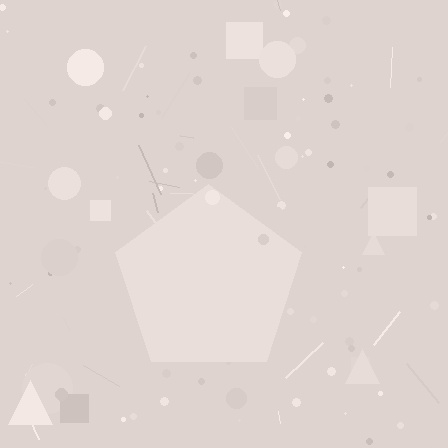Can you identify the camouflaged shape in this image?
The camouflaged shape is a pentagon.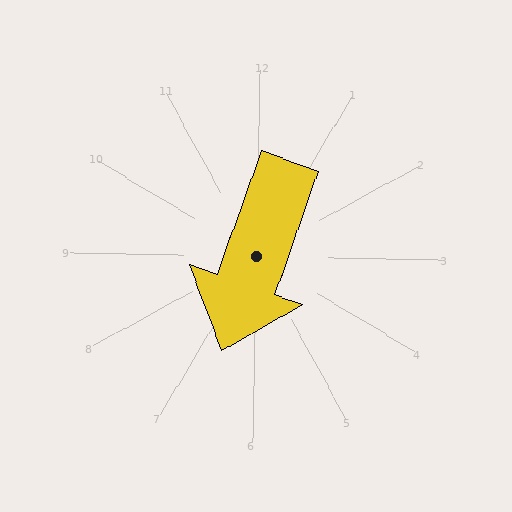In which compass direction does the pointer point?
South.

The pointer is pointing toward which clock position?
Roughly 7 o'clock.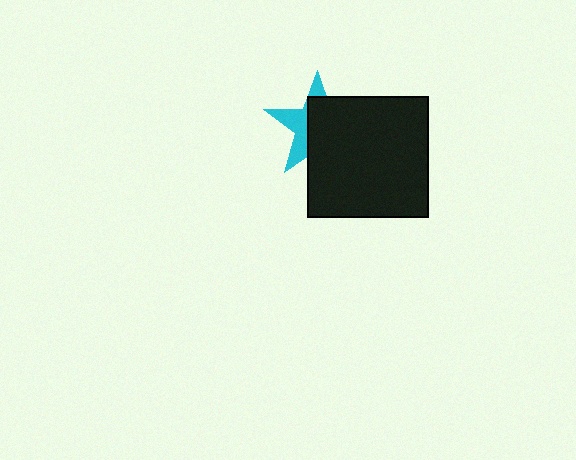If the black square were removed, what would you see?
You would see the complete cyan star.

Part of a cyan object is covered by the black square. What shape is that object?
It is a star.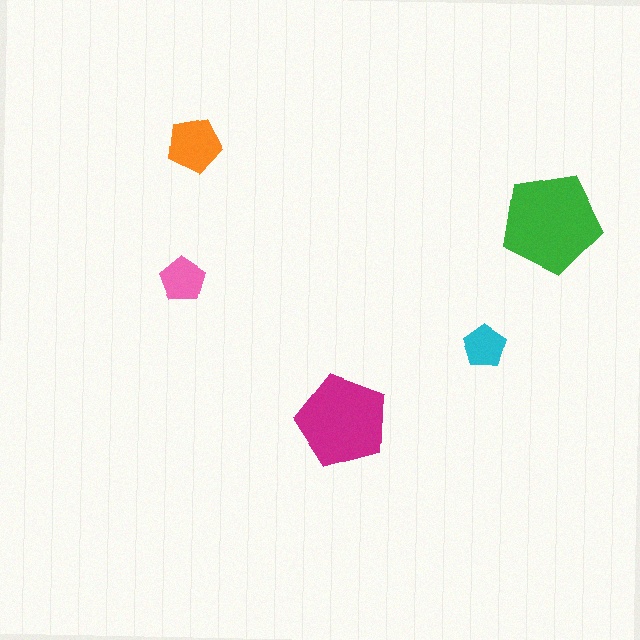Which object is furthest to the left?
The pink pentagon is leftmost.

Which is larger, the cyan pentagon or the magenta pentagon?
The magenta one.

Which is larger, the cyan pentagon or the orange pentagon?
The orange one.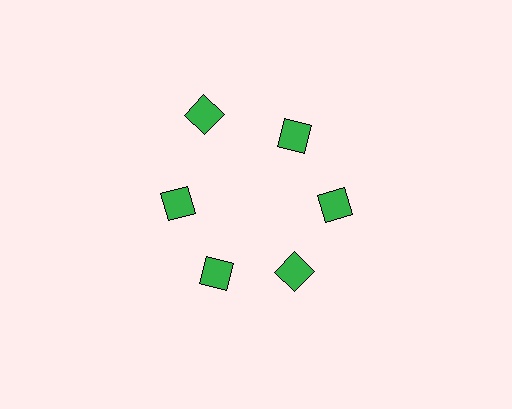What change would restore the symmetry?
The symmetry would be restored by moving it inward, back onto the ring so that all 6 squares sit at equal angles and equal distance from the center.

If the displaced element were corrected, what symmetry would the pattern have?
It would have 6-fold rotational symmetry — the pattern would map onto itself every 60 degrees.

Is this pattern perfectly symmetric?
No. The 6 green squares are arranged in a ring, but one element near the 11 o'clock position is pushed outward from the center, breaking the 6-fold rotational symmetry.